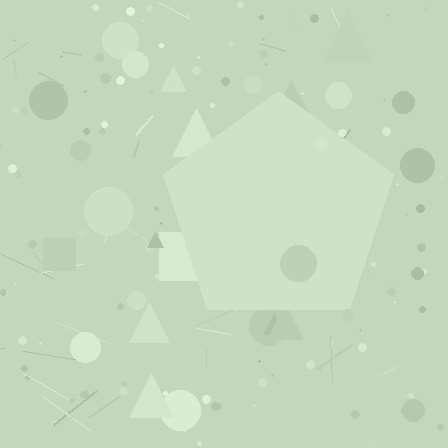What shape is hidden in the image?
A pentagon is hidden in the image.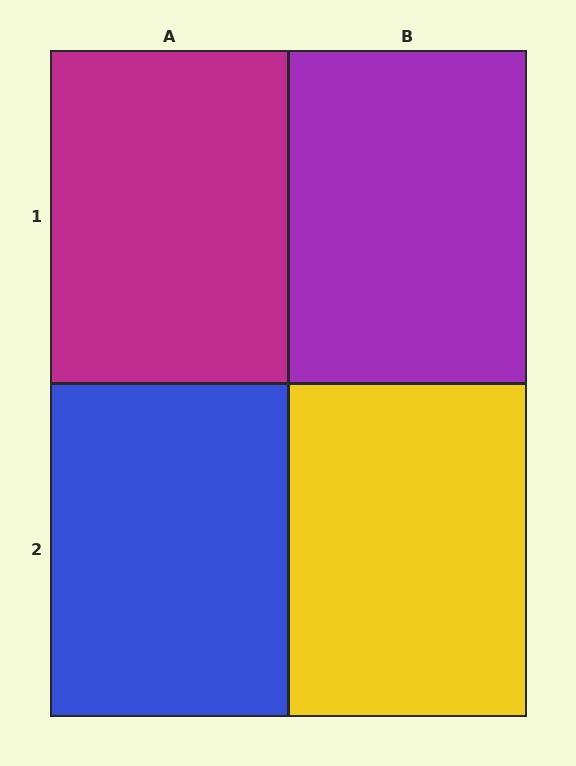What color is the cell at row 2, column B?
Yellow.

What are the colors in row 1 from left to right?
Magenta, purple.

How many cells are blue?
1 cell is blue.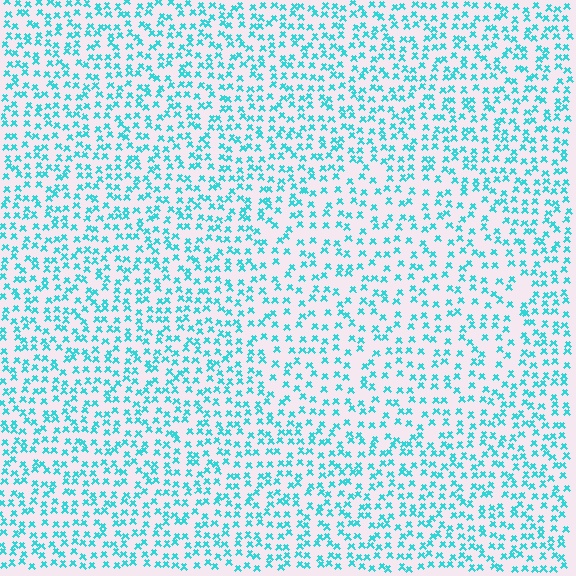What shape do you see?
I see a circle.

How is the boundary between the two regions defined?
The boundary is defined by a change in element density (approximately 1.5x ratio). All elements are the same color, size, and shape.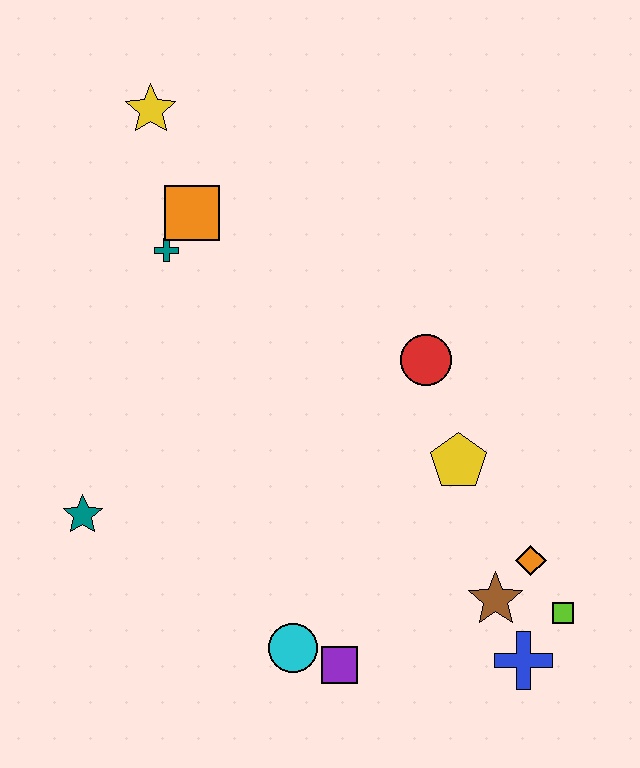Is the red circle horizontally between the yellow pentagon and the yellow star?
Yes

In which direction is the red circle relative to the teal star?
The red circle is to the right of the teal star.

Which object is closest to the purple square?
The cyan circle is closest to the purple square.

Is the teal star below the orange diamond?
No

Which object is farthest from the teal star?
The lime square is farthest from the teal star.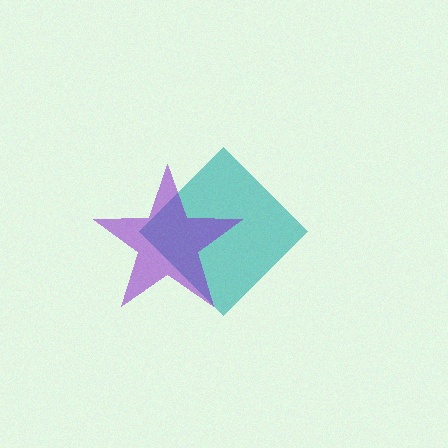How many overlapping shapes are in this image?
There are 2 overlapping shapes in the image.